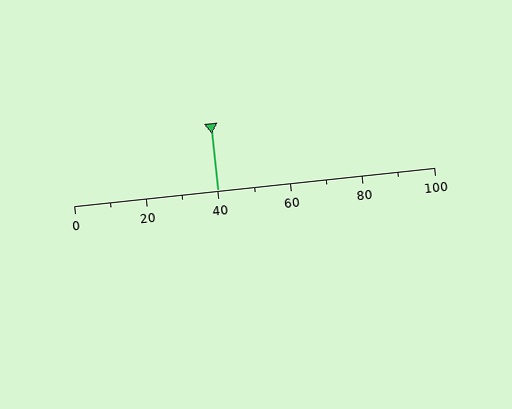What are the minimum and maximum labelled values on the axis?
The axis runs from 0 to 100.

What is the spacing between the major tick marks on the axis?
The major ticks are spaced 20 apart.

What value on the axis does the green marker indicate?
The marker indicates approximately 40.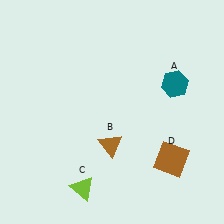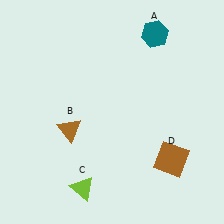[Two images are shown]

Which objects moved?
The objects that moved are: the teal hexagon (A), the brown triangle (B).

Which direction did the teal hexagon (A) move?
The teal hexagon (A) moved up.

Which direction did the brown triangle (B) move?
The brown triangle (B) moved left.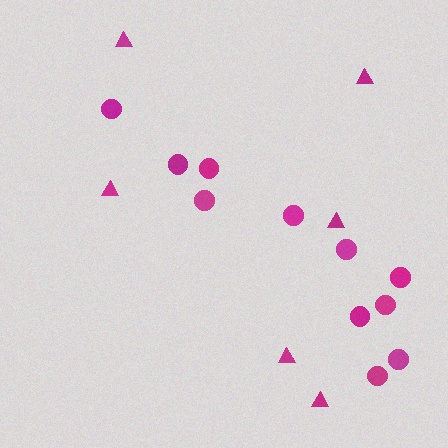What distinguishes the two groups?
There are 2 groups: one group of triangles (6) and one group of circles (11).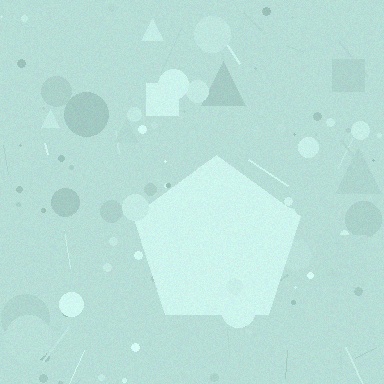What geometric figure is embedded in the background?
A pentagon is embedded in the background.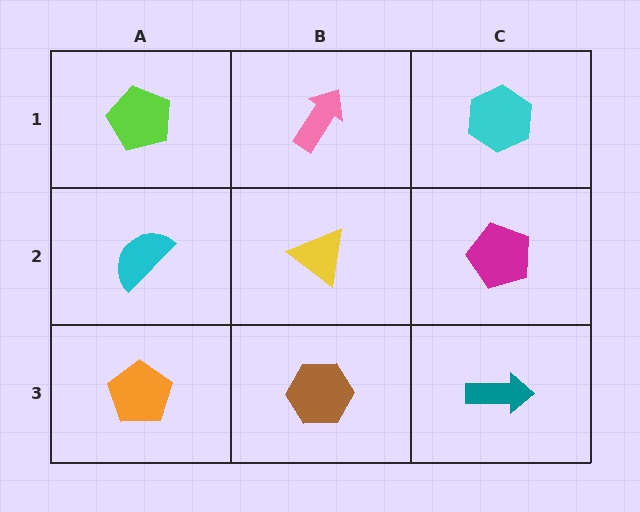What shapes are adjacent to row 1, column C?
A magenta pentagon (row 2, column C), a pink arrow (row 1, column B).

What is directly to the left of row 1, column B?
A lime pentagon.